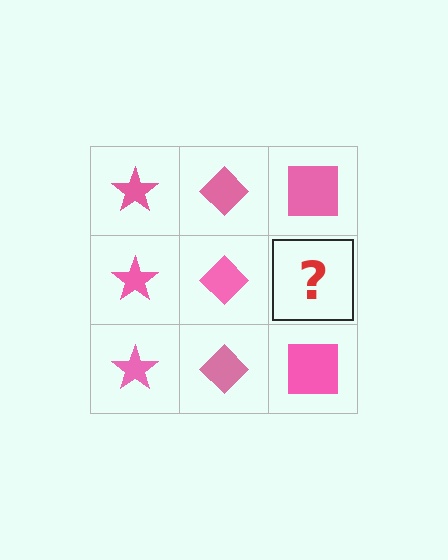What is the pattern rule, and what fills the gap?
The rule is that each column has a consistent shape. The gap should be filled with a pink square.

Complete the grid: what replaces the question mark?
The question mark should be replaced with a pink square.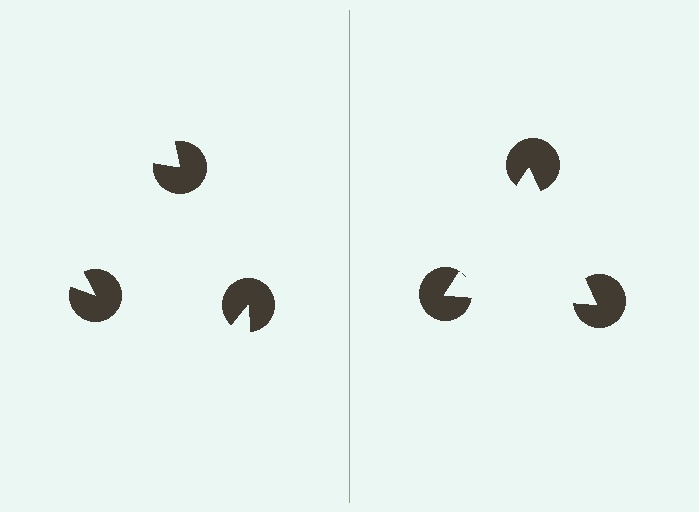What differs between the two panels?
The pac-man discs are positioned identically on both sides; only the wedge orientations differ. On the right they align to a triangle; on the left they are misaligned.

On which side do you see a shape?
An illusory triangle appears on the right side. On the left side the wedge cuts are rotated, so no coherent shape forms.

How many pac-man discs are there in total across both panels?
6 — 3 on each side.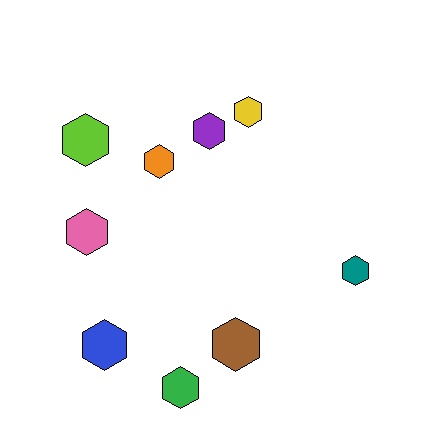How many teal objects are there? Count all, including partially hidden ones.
There is 1 teal object.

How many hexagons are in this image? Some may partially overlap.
There are 9 hexagons.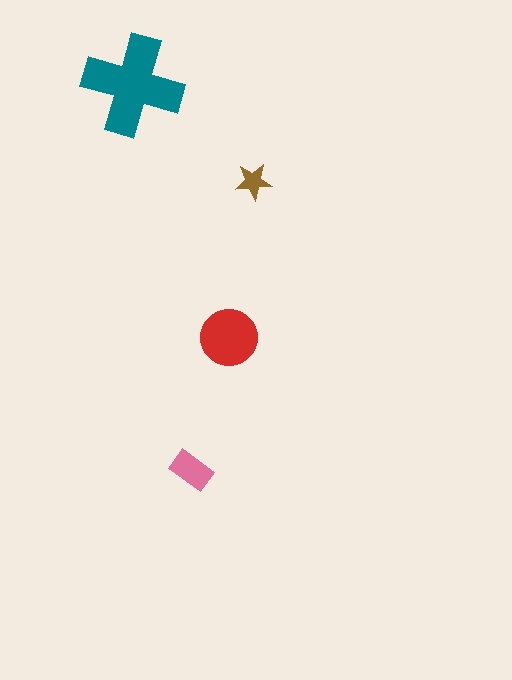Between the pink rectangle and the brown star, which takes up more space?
The pink rectangle.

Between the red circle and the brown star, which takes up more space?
The red circle.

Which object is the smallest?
The brown star.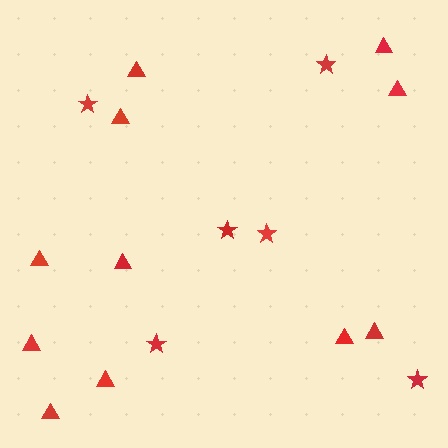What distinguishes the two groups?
There are 2 groups: one group of stars (6) and one group of triangles (11).